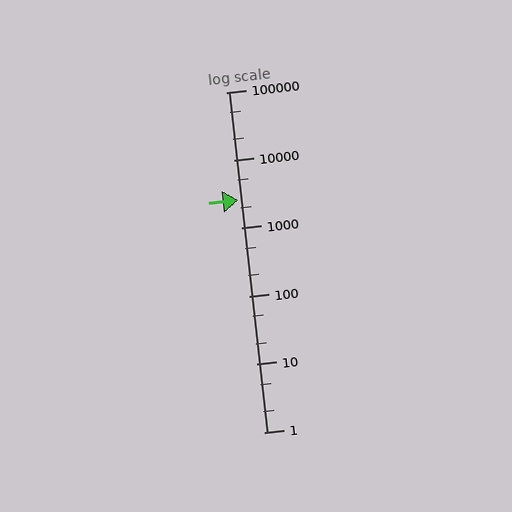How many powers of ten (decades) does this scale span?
The scale spans 5 decades, from 1 to 100000.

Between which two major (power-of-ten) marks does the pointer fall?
The pointer is between 1000 and 10000.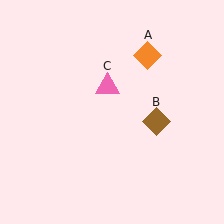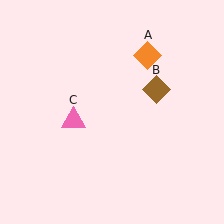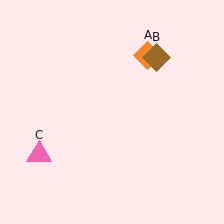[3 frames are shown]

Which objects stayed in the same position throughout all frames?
Orange diamond (object A) remained stationary.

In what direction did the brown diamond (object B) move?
The brown diamond (object B) moved up.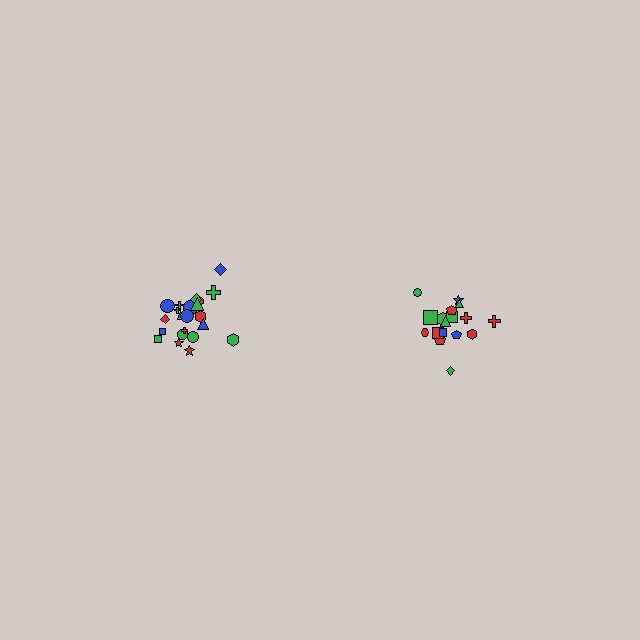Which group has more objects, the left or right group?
The left group.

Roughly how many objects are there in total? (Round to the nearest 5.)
Roughly 40 objects in total.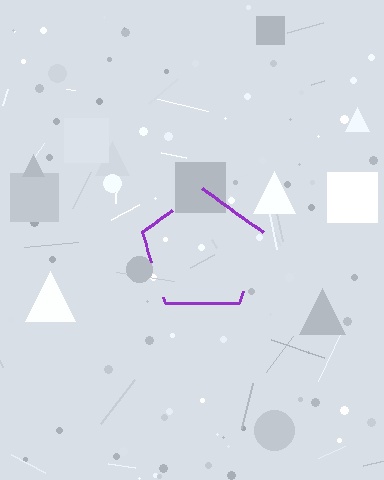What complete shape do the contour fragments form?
The contour fragments form a pentagon.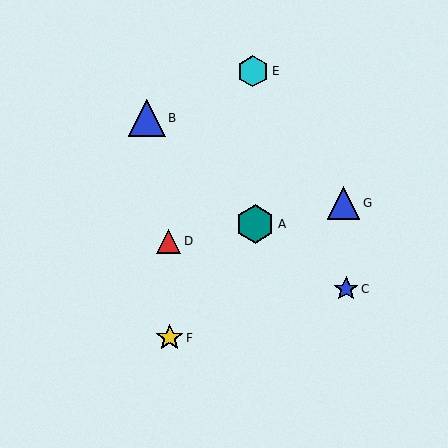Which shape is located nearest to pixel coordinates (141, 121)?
The blue triangle (labeled B) at (147, 118) is nearest to that location.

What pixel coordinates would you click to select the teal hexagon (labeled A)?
Click at (255, 224) to select the teal hexagon A.